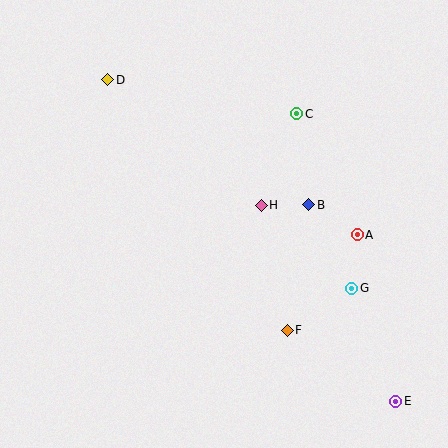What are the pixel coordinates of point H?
Point H is at (261, 205).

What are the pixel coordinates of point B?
Point B is at (309, 205).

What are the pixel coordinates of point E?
Point E is at (396, 401).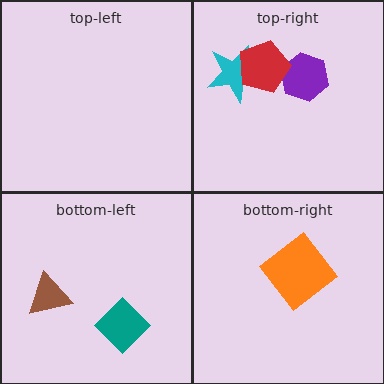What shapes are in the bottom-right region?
The orange diamond.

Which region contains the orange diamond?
The bottom-right region.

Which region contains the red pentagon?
The top-right region.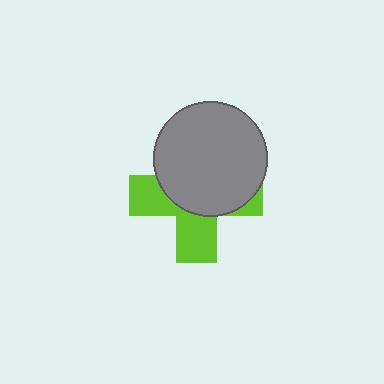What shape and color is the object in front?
The object in front is a gray circle.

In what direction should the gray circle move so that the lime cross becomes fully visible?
The gray circle should move up. That is the shortest direction to clear the overlap and leave the lime cross fully visible.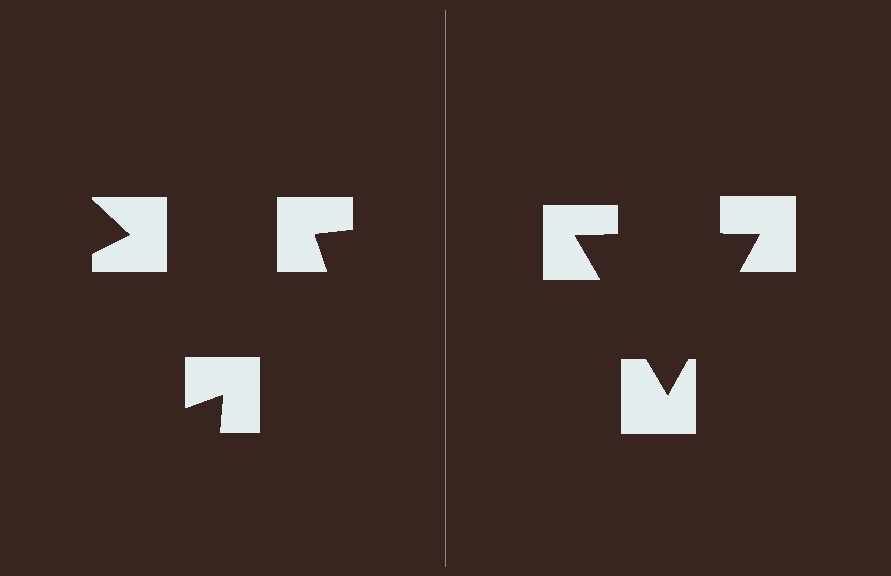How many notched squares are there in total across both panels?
6 — 3 on each side.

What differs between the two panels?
The notched squares are positioned identically on both sides; only the wedge orientations differ. On the right they align to a triangle; on the left they are misaligned.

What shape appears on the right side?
An illusory triangle.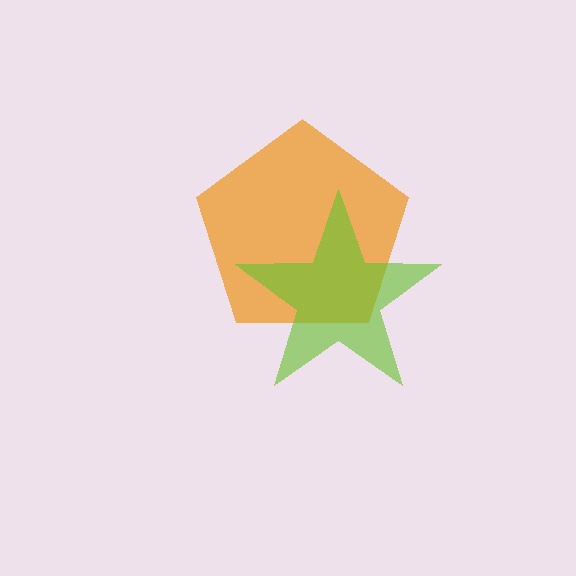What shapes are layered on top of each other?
The layered shapes are: an orange pentagon, a lime star.